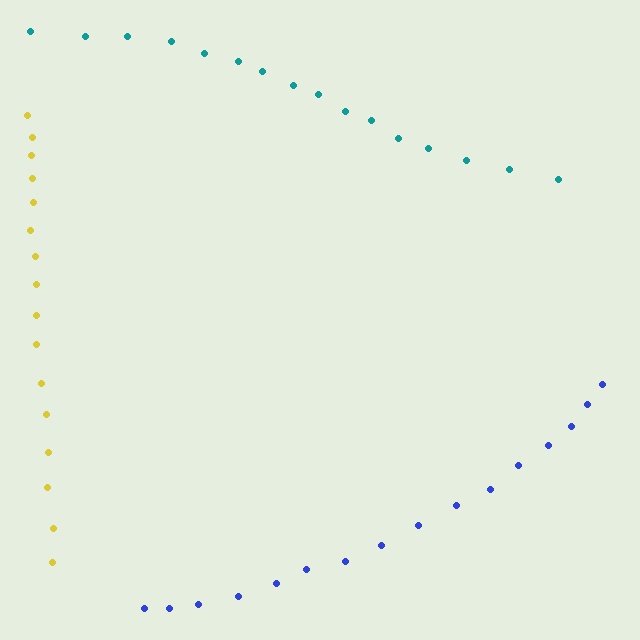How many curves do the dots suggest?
There are 3 distinct paths.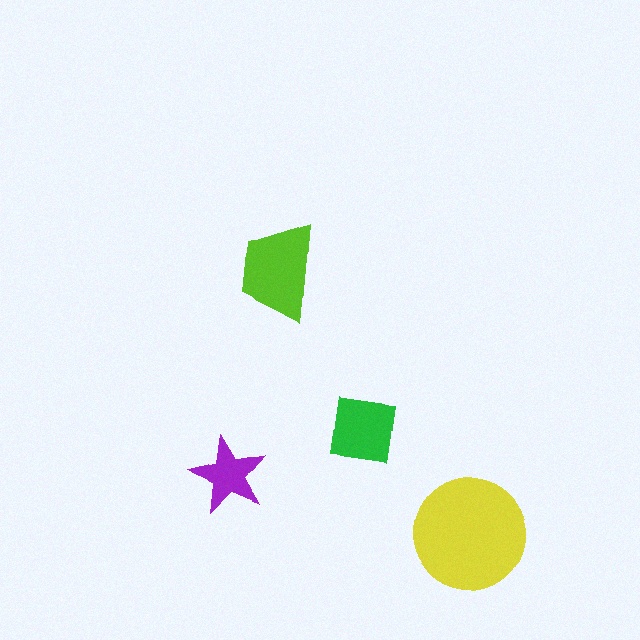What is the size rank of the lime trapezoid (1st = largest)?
2nd.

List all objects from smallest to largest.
The purple star, the green square, the lime trapezoid, the yellow circle.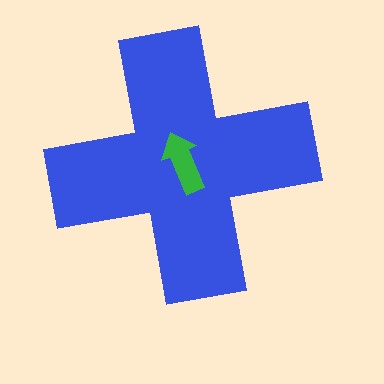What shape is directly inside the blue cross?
The green arrow.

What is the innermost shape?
The green arrow.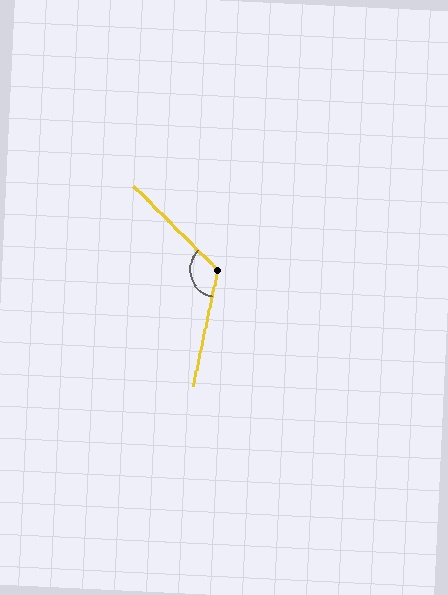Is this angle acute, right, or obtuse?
It is obtuse.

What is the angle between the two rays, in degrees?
Approximately 123 degrees.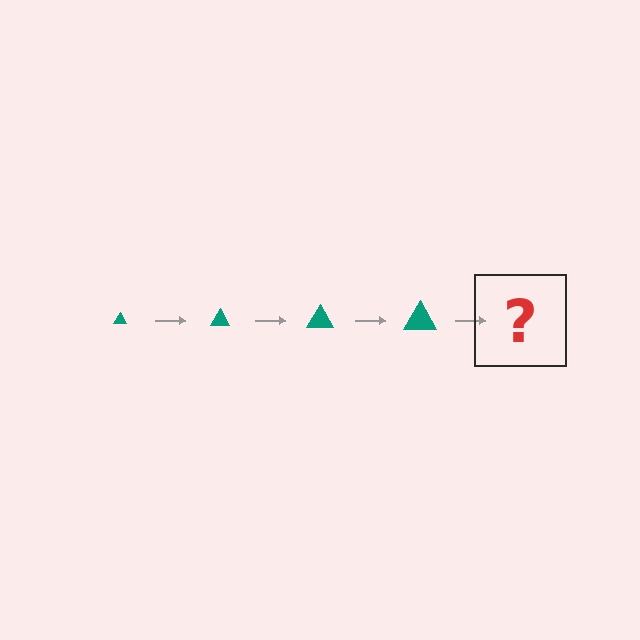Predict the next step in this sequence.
The next step is a teal triangle, larger than the previous one.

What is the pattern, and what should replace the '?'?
The pattern is that the triangle gets progressively larger each step. The '?' should be a teal triangle, larger than the previous one.